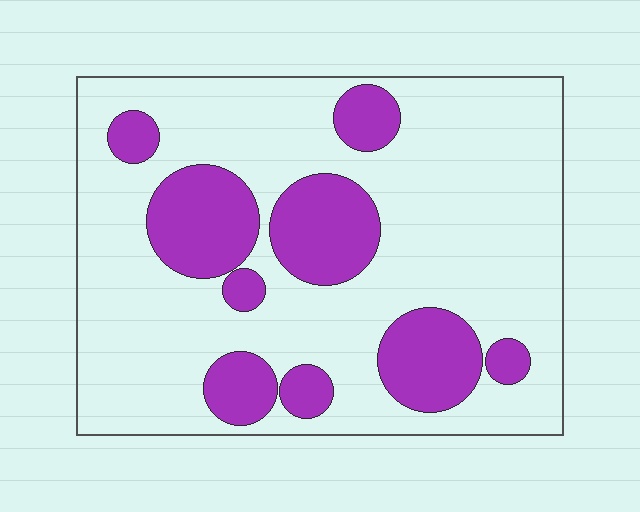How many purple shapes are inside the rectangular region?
9.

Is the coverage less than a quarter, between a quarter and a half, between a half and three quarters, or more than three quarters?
Between a quarter and a half.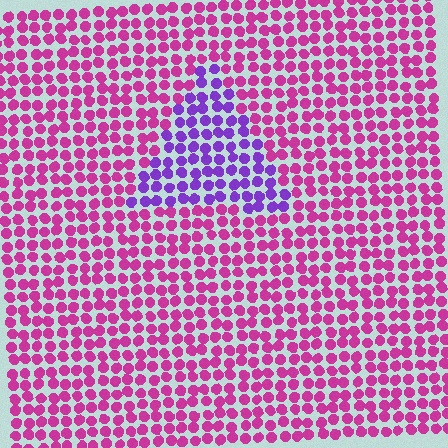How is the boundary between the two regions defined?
The boundary is defined purely by a slight shift in hue (about 48 degrees). Spacing, size, and orientation are identical on both sides.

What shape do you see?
I see a triangle.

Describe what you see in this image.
The image is filled with small magenta elements in a uniform arrangement. A triangle-shaped region is visible where the elements are tinted to a slightly different hue, forming a subtle color boundary.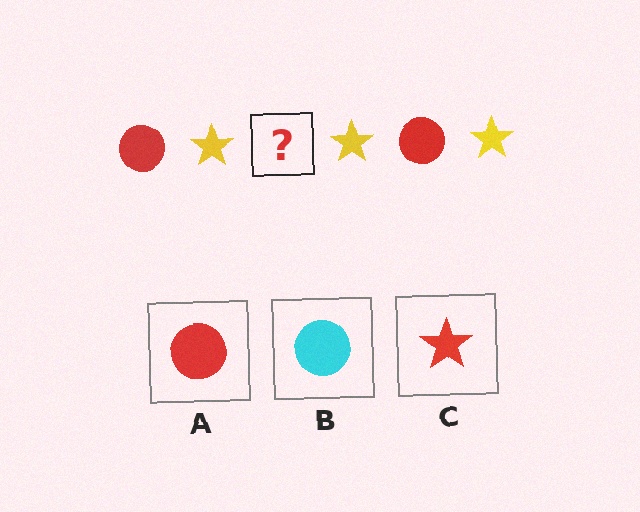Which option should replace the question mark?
Option A.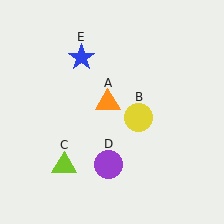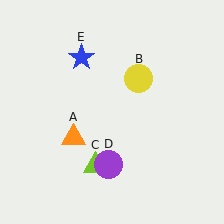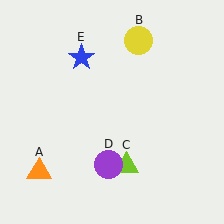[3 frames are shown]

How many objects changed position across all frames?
3 objects changed position: orange triangle (object A), yellow circle (object B), lime triangle (object C).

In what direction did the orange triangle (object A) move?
The orange triangle (object A) moved down and to the left.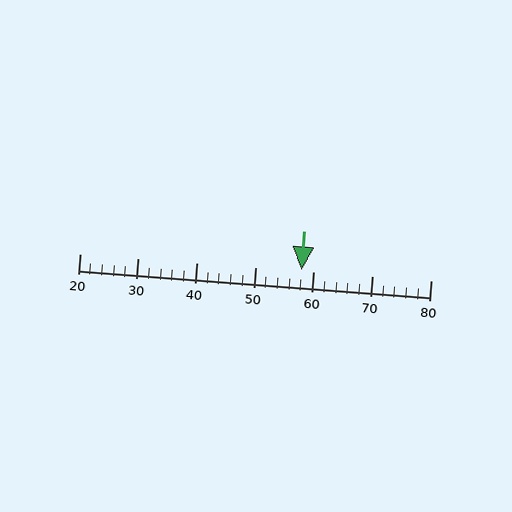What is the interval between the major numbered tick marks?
The major tick marks are spaced 10 units apart.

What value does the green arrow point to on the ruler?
The green arrow points to approximately 58.